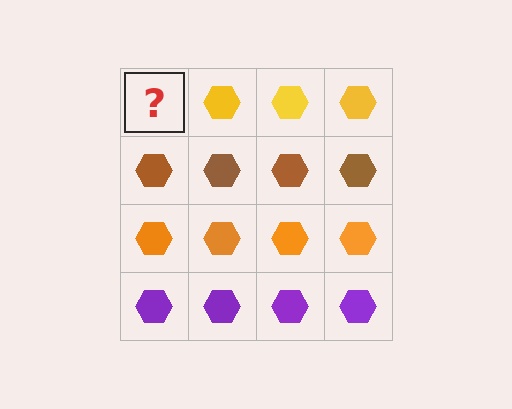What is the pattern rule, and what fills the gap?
The rule is that each row has a consistent color. The gap should be filled with a yellow hexagon.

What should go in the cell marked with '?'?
The missing cell should contain a yellow hexagon.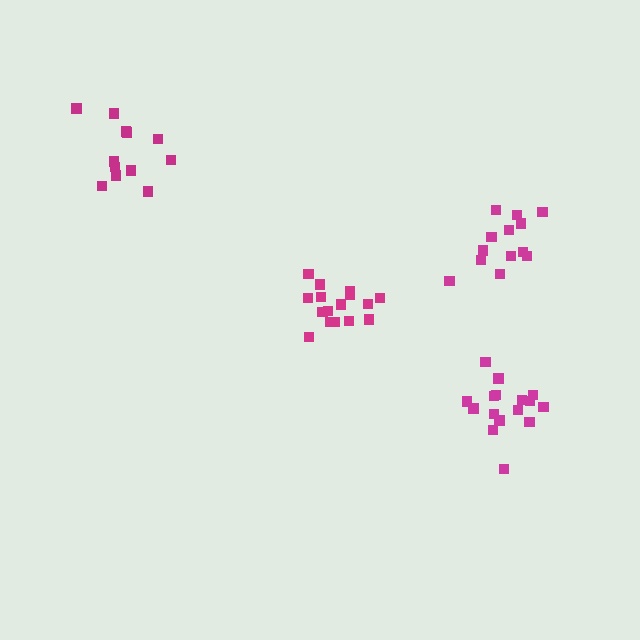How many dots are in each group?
Group 1: 16 dots, Group 2: 16 dots, Group 3: 12 dots, Group 4: 13 dots (57 total).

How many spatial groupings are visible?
There are 4 spatial groupings.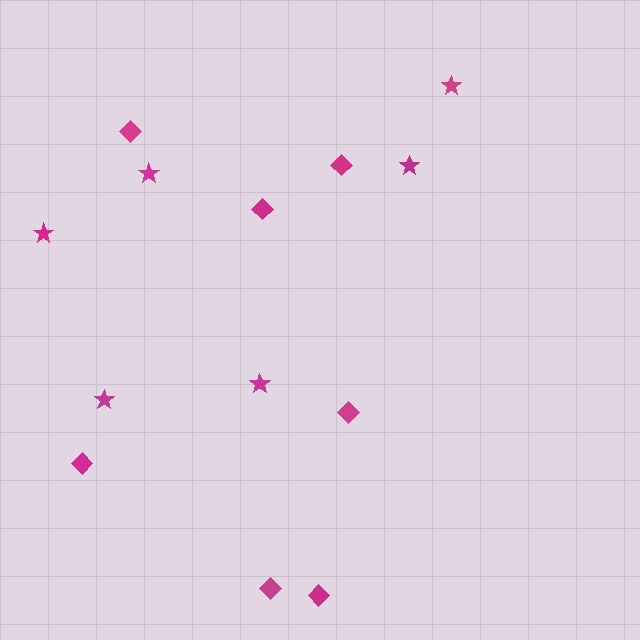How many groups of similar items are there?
There are 2 groups: one group of diamonds (7) and one group of stars (6).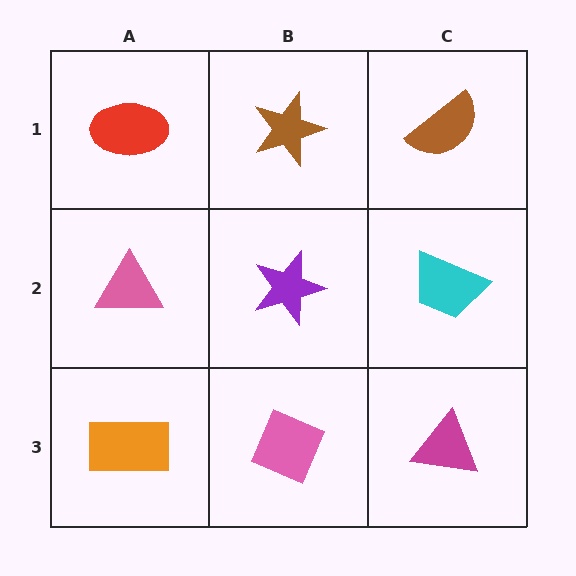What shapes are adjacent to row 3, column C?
A cyan trapezoid (row 2, column C), a pink diamond (row 3, column B).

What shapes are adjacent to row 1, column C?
A cyan trapezoid (row 2, column C), a brown star (row 1, column B).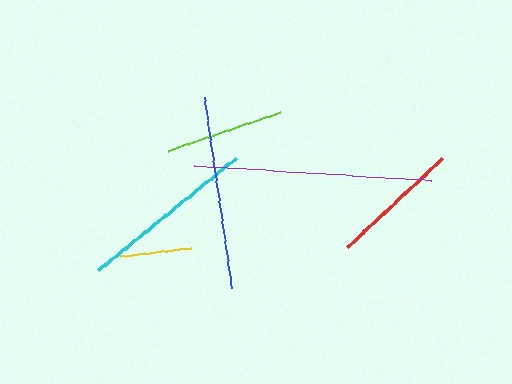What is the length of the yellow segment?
The yellow segment is approximately 72 pixels long.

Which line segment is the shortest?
The yellow line is the shortest at approximately 72 pixels.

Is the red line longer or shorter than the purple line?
The purple line is longer than the red line.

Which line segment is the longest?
The purple line is the longest at approximately 237 pixels.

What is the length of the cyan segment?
The cyan segment is approximately 177 pixels long.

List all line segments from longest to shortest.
From longest to shortest: purple, blue, cyan, red, lime, yellow.